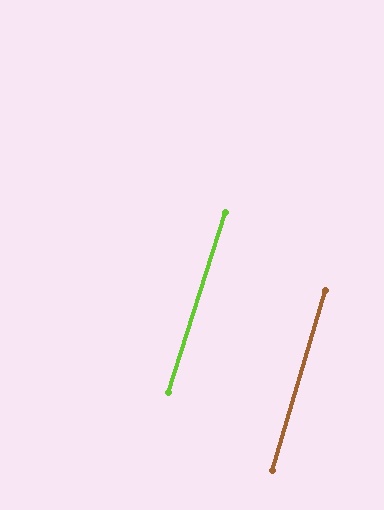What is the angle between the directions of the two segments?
Approximately 1 degree.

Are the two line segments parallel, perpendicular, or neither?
Parallel — their directions differ by only 1.2°.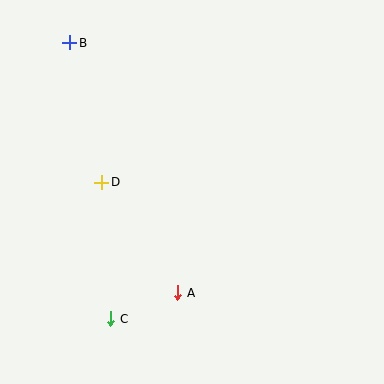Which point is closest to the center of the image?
Point D at (102, 182) is closest to the center.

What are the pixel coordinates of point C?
Point C is at (111, 319).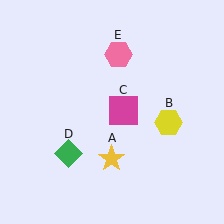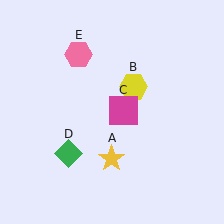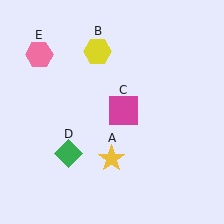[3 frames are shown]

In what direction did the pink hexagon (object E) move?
The pink hexagon (object E) moved left.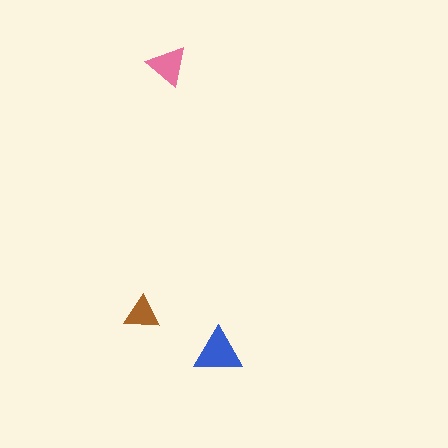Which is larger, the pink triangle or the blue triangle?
The blue one.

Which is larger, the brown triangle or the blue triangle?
The blue one.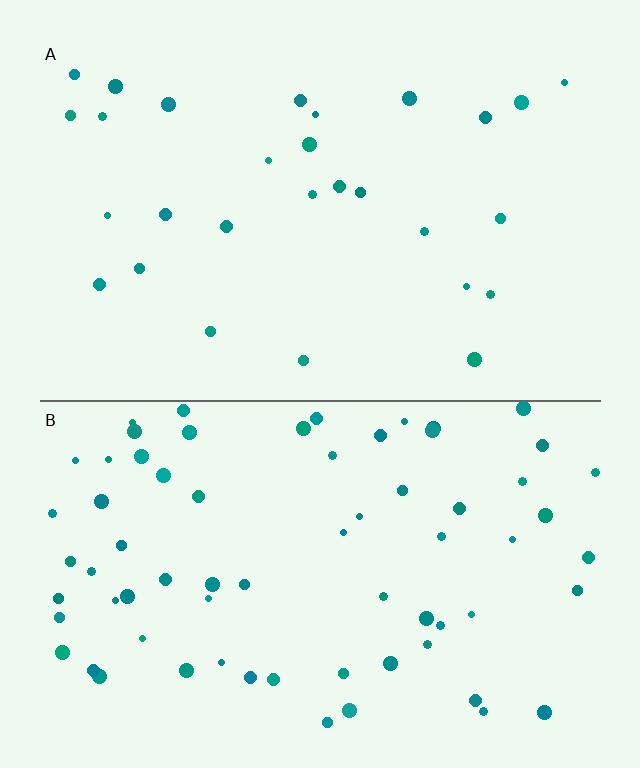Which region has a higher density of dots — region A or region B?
B (the bottom).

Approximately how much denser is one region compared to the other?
Approximately 2.5× — region B over region A.